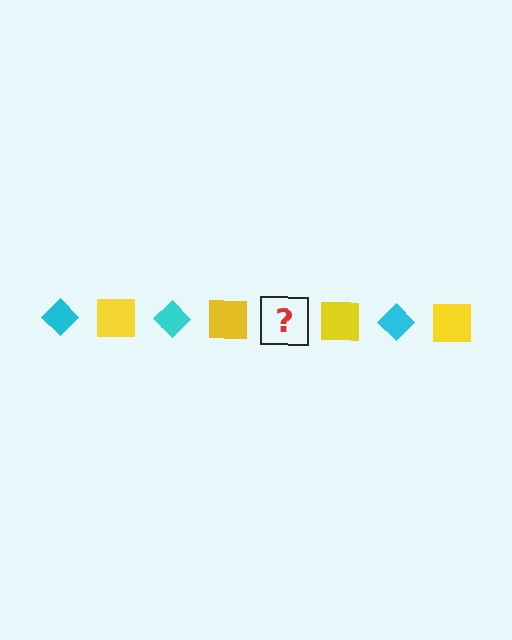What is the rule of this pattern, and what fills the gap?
The rule is that the pattern alternates between cyan diamond and yellow square. The gap should be filled with a cyan diamond.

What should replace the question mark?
The question mark should be replaced with a cyan diamond.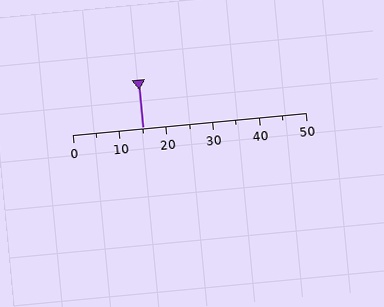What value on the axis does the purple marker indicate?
The marker indicates approximately 15.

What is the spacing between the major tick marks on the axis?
The major ticks are spaced 10 apart.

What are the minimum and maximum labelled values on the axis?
The axis runs from 0 to 50.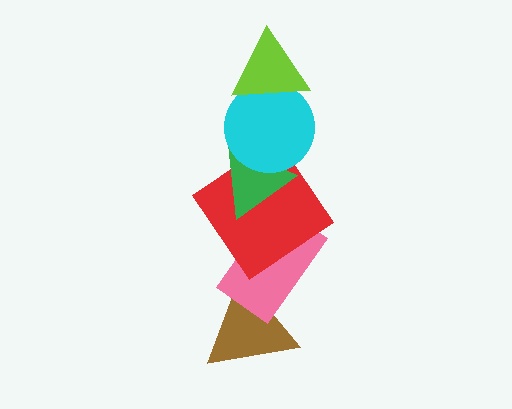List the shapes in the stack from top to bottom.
From top to bottom: the lime triangle, the cyan circle, the green triangle, the red diamond, the pink rectangle, the brown triangle.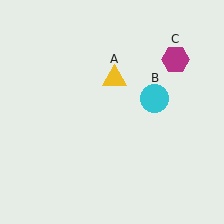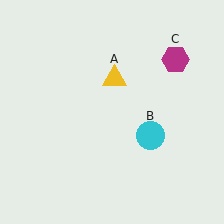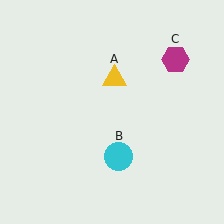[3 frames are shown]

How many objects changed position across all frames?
1 object changed position: cyan circle (object B).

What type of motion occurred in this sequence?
The cyan circle (object B) rotated clockwise around the center of the scene.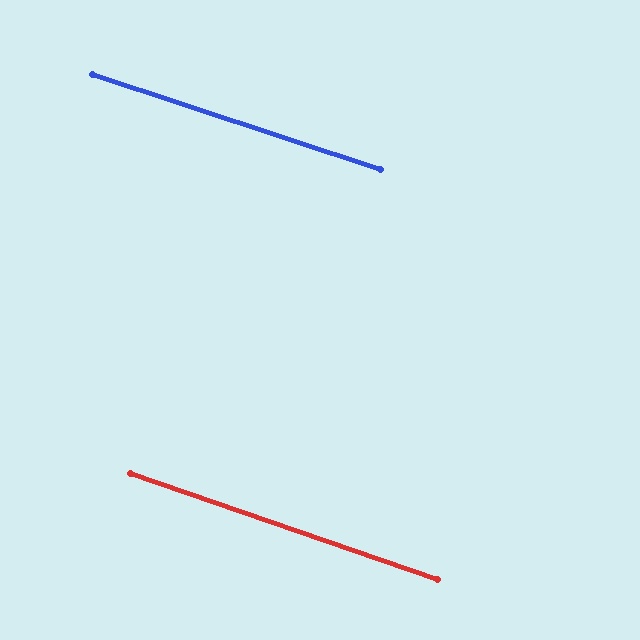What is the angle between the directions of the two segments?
Approximately 1 degree.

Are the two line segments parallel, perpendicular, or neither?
Parallel — their directions differ by only 0.8°.